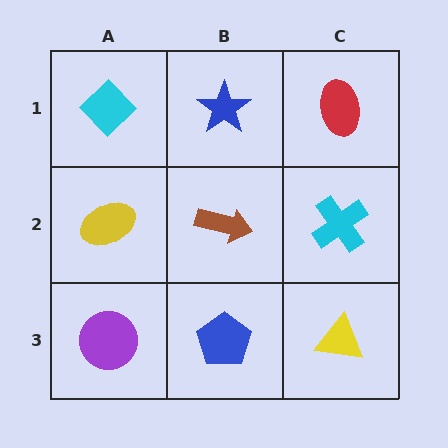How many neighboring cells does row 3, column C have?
2.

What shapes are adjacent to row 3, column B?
A brown arrow (row 2, column B), a purple circle (row 3, column A), a yellow triangle (row 3, column C).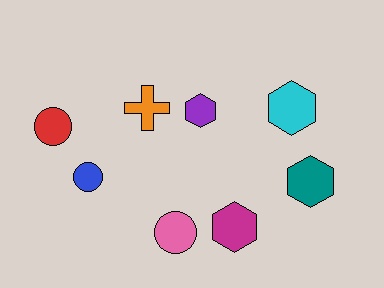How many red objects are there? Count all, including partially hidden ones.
There is 1 red object.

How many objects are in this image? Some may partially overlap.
There are 8 objects.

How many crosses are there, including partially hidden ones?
There is 1 cross.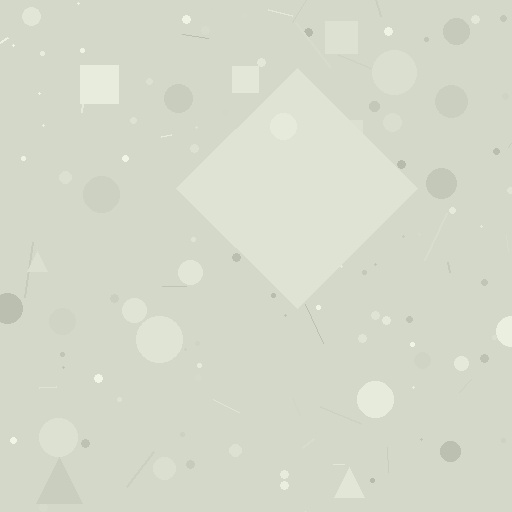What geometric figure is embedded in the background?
A diamond is embedded in the background.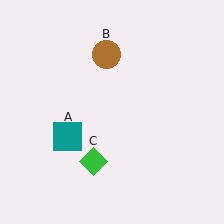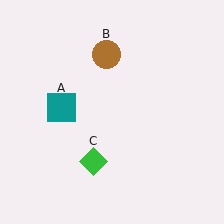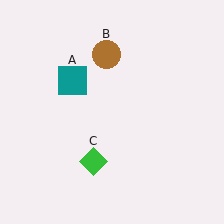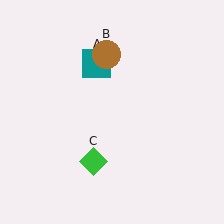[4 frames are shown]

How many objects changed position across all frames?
1 object changed position: teal square (object A).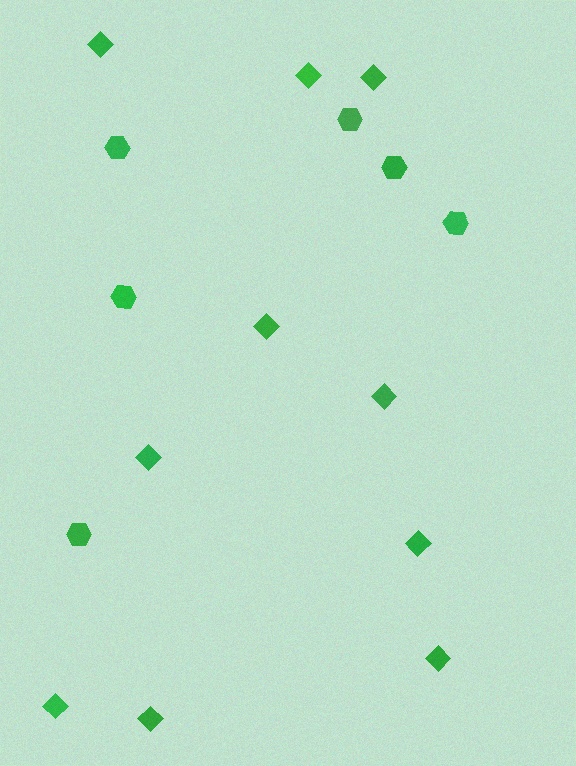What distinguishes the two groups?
There are 2 groups: one group of diamonds (10) and one group of hexagons (6).